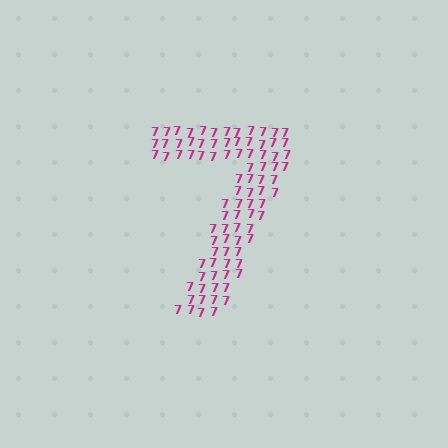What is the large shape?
The large shape is the digit 7.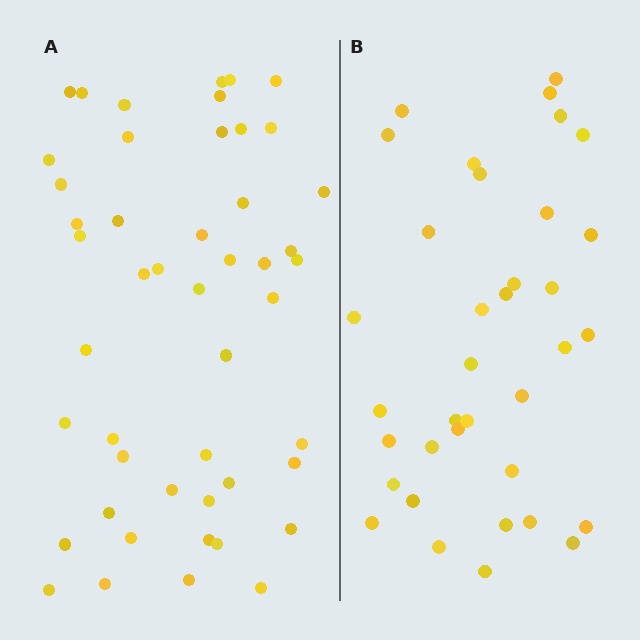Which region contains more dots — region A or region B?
Region A (the left region) has more dots.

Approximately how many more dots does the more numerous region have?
Region A has roughly 12 or so more dots than region B.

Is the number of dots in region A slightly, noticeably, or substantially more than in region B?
Region A has noticeably more, but not dramatically so. The ratio is roughly 1.3 to 1.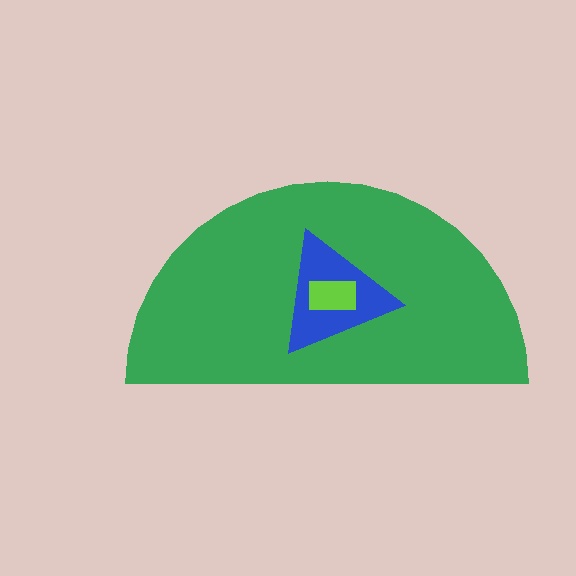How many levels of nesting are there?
3.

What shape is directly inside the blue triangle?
The lime rectangle.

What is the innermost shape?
The lime rectangle.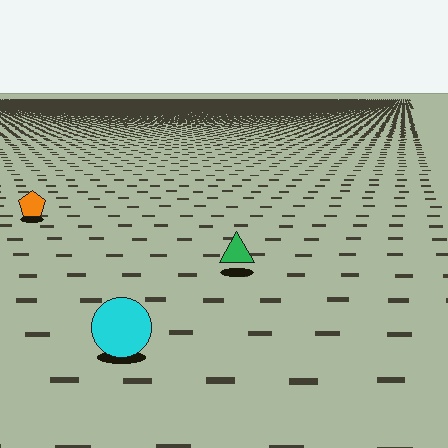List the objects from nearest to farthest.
From nearest to farthest: the cyan circle, the green triangle, the orange pentagon.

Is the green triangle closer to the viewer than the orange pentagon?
Yes. The green triangle is closer — you can tell from the texture gradient: the ground texture is coarser near it.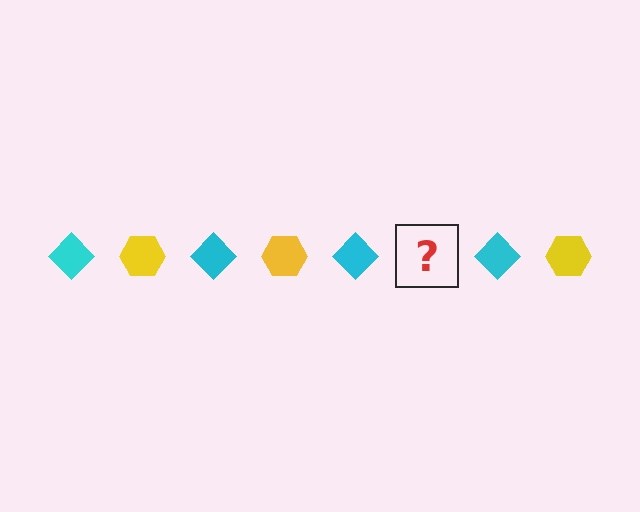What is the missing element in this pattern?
The missing element is a yellow hexagon.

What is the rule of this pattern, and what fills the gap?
The rule is that the pattern alternates between cyan diamond and yellow hexagon. The gap should be filled with a yellow hexagon.